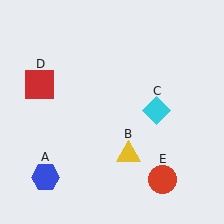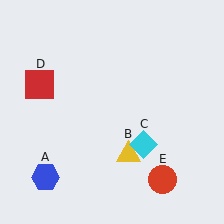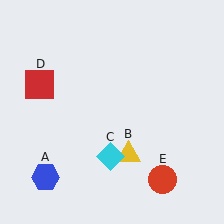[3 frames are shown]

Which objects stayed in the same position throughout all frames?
Blue hexagon (object A) and yellow triangle (object B) and red square (object D) and red circle (object E) remained stationary.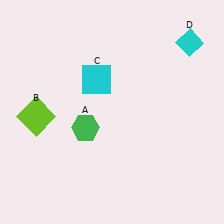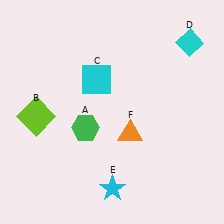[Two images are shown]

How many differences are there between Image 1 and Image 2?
There are 2 differences between the two images.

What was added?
A cyan star (E), an orange triangle (F) were added in Image 2.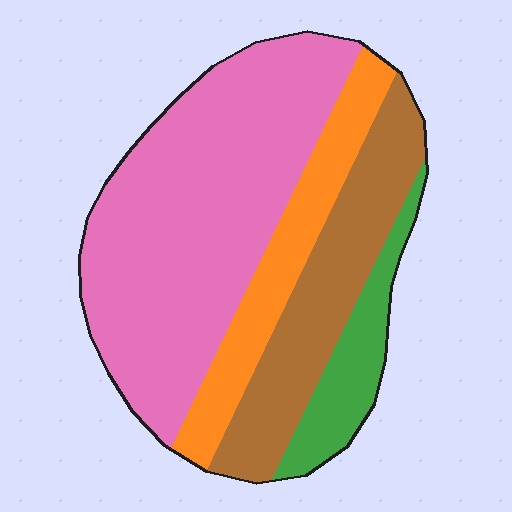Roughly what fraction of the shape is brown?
Brown covers 22% of the shape.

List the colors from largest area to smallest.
From largest to smallest: pink, brown, orange, green.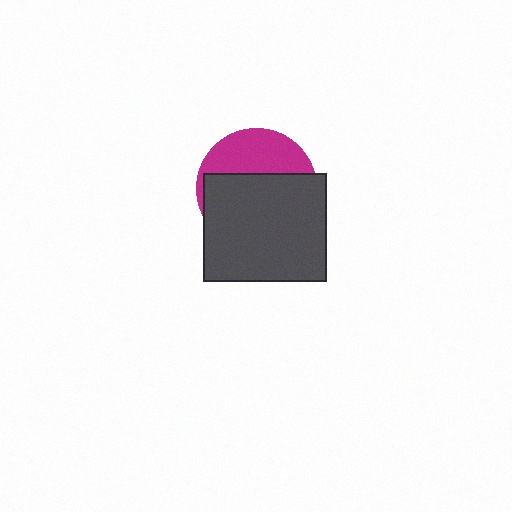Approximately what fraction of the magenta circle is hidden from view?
Roughly 63% of the magenta circle is hidden behind the dark gray rectangle.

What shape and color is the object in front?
The object in front is a dark gray rectangle.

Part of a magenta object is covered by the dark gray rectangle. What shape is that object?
It is a circle.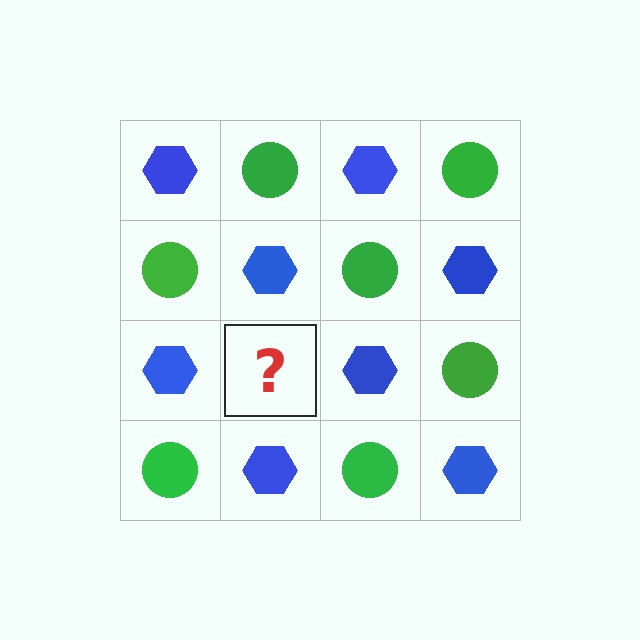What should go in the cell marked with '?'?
The missing cell should contain a green circle.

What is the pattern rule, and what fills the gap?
The rule is that it alternates blue hexagon and green circle in a checkerboard pattern. The gap should be filled with a green circle.